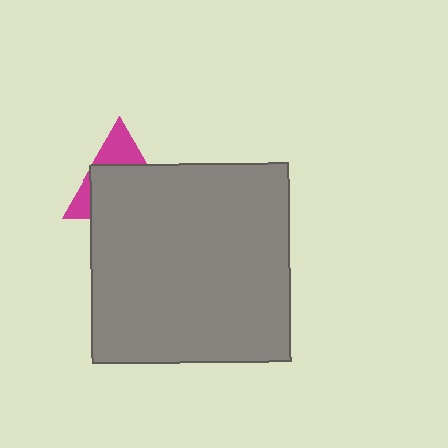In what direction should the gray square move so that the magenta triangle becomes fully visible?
The gray square should move down. That is the shortest direction to clear the overlap and leave the magenta triangle fully visible.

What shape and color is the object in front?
The object in front is a gray square.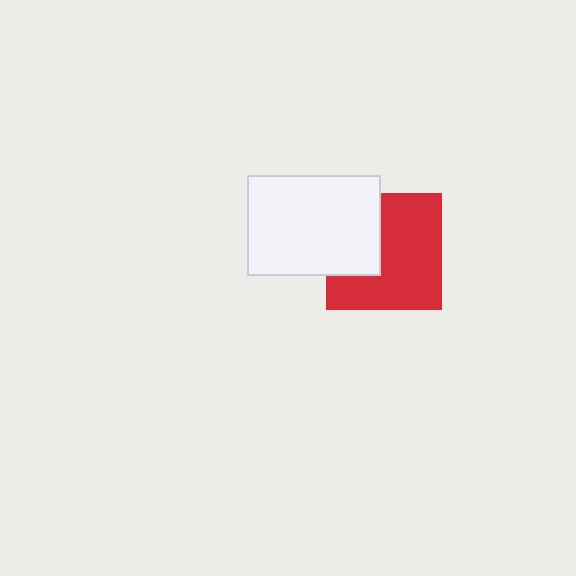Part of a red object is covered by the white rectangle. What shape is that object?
It is a square.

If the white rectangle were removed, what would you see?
You would see the complete red square.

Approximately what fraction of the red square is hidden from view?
Roughly 34% of the red square is hidden behind the white rectangle.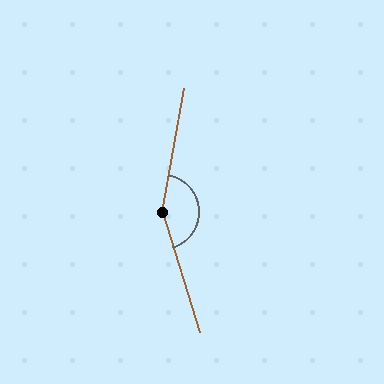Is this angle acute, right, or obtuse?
It is obtuse.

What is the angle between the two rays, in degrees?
Approximately 153 degrees.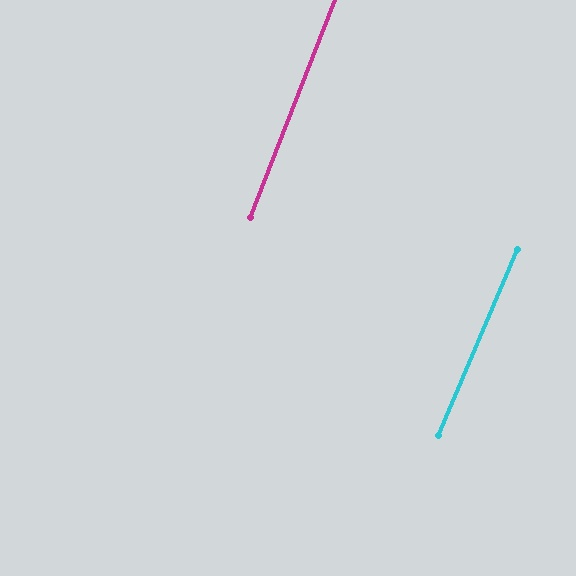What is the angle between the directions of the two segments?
Approximately 2 degrees.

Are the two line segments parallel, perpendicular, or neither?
Parallel — their directions differ by only 1.6°.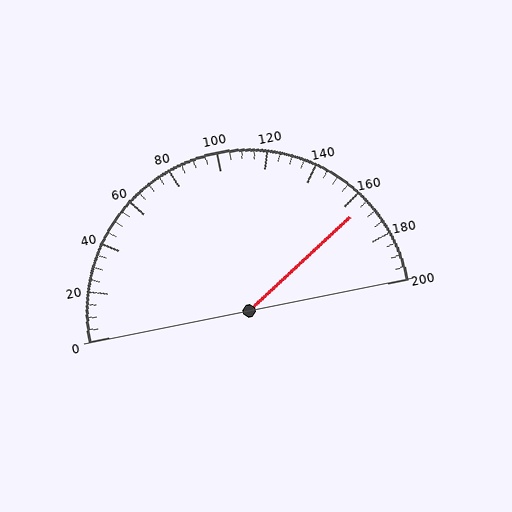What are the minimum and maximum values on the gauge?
The gauge ranges from 0 to 200.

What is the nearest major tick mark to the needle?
The nearest major tick mark is 160.